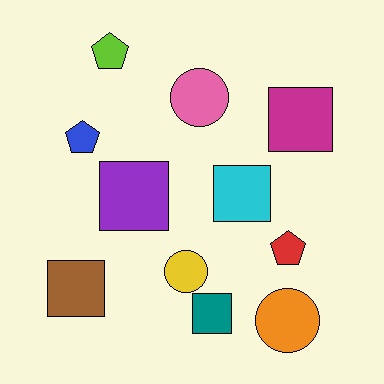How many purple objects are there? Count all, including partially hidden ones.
There is 1 purple object.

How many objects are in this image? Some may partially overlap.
There are 11 objects.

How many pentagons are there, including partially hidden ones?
There are 3 pentagons.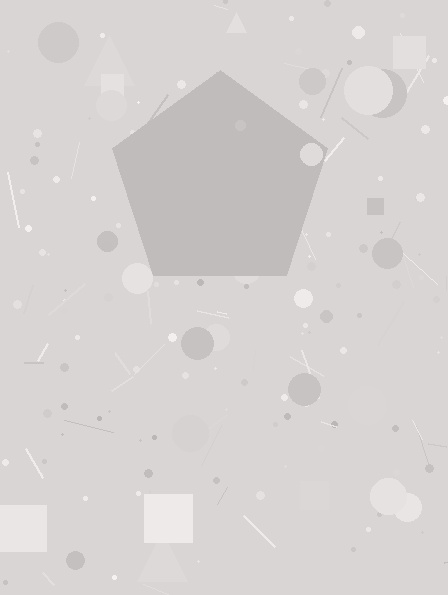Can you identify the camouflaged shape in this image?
The camouflaged shape is a pentagon.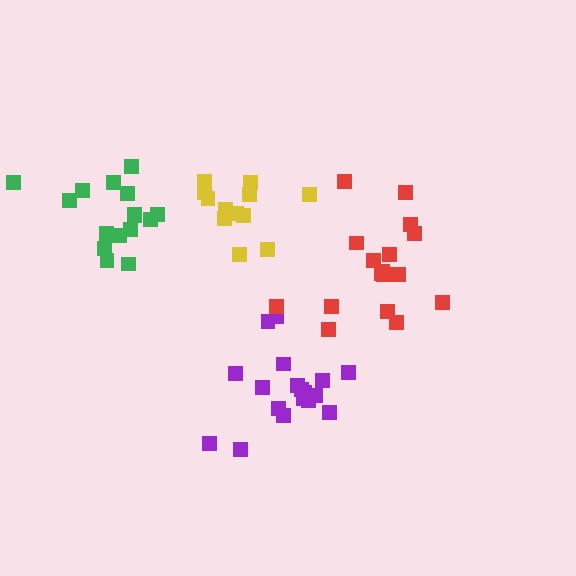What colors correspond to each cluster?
The clusters are colored: purple, red, green, yellow.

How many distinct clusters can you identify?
There are 4 distinct clusters.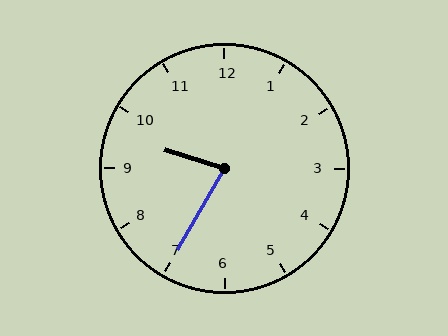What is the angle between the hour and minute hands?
Approximately 78 degrees.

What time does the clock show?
9:35.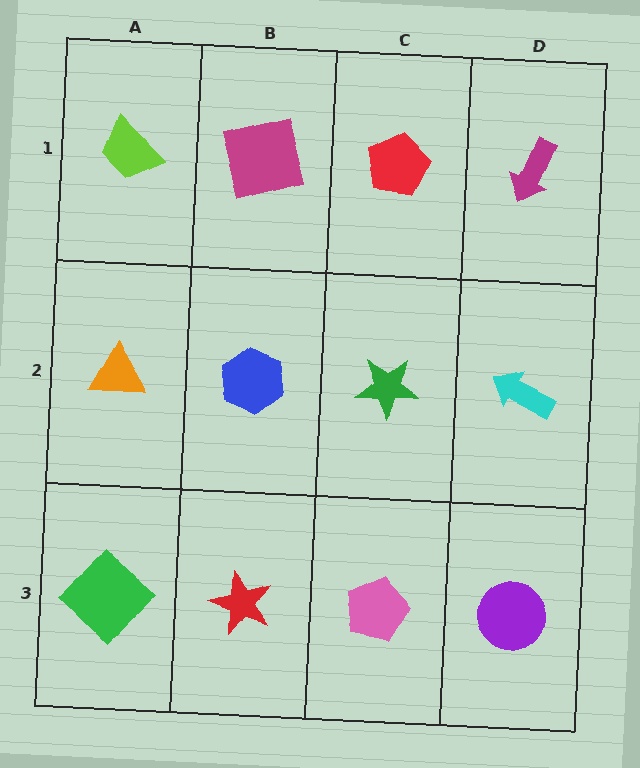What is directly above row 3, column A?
An orange triangle.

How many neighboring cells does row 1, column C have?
3.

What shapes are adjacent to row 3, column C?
A green star (row 2, column C), a red star (row 3, column B), a purple circle (row 3, column D).